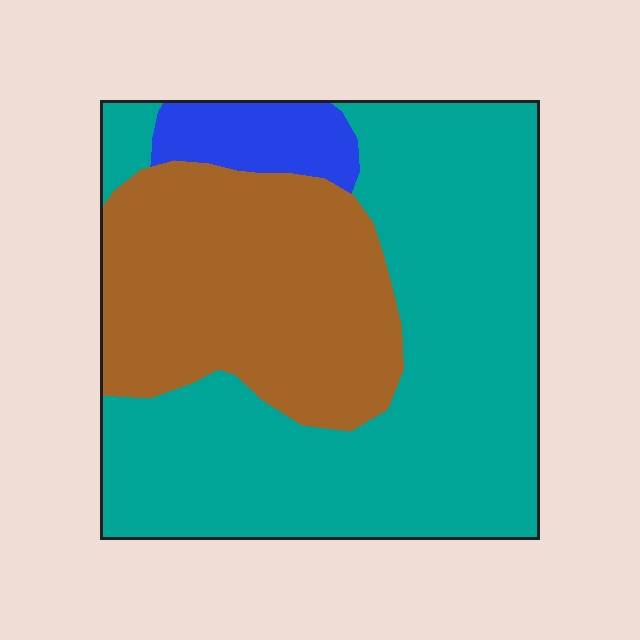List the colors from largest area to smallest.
From largest to smallest: teal, brown, blue.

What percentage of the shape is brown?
Brown covers about 35% of the shape.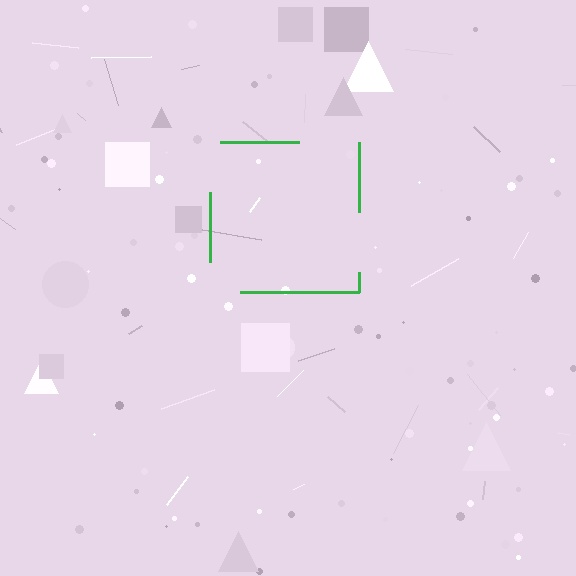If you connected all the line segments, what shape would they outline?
They would outline a square.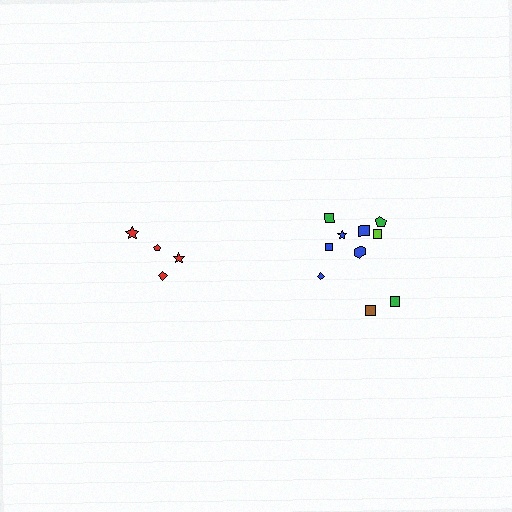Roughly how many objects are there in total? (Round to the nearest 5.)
Roughly 15 objects in total.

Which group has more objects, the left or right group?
The right group.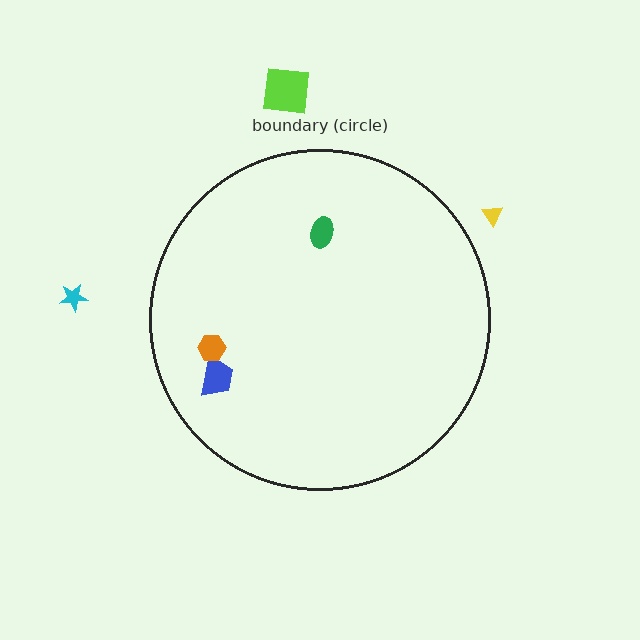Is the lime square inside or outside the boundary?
Outside.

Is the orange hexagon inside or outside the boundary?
Inside.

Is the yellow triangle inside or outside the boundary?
Outside.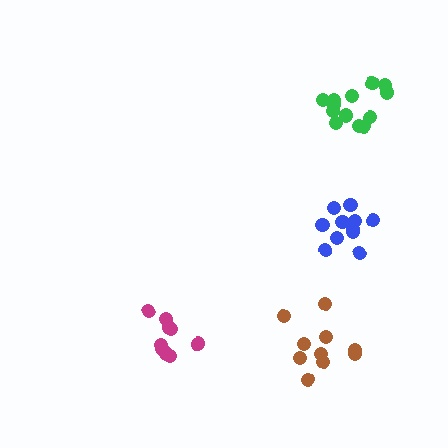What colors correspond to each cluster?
The clusters are colored: magenta, blue, brown, green.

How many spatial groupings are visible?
There are 4 spatial groupings.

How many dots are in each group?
Group 1: 11 dots, Group 2: 11 dots, Group 3: 10 dots, Group 4: 13 dots (45 total).